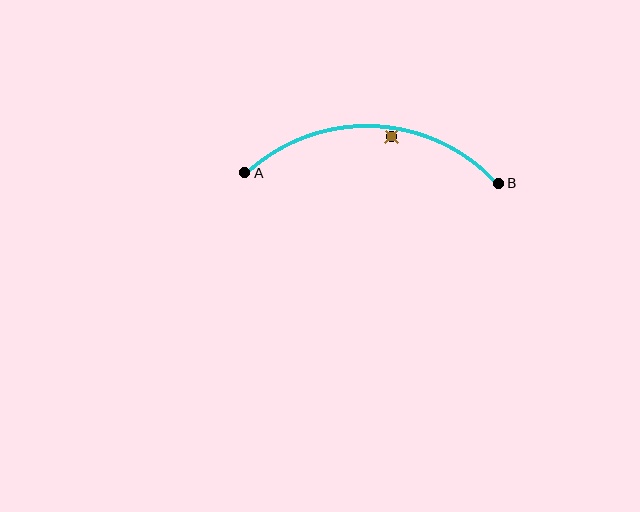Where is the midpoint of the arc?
The arc midpoint is the point on the curve farthest from the straight line joining A and B. It sits above that line.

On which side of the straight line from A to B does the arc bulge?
The arc bulges above the straight line connecting A and B.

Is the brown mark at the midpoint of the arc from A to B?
No — the brown mark does not lie on the arc at all. It sits slightly inside the curve.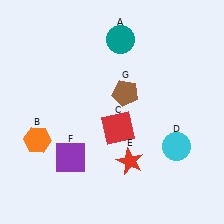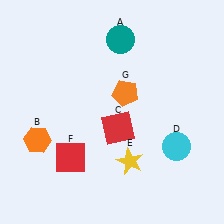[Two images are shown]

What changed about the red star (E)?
In Image 1, E is red. In Image 2, it changed to yellow.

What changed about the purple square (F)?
In Image 1, F is purple. In Image 2, it changed to red.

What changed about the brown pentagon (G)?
In Image 1, G is brown. In Image 2, it changed to orange.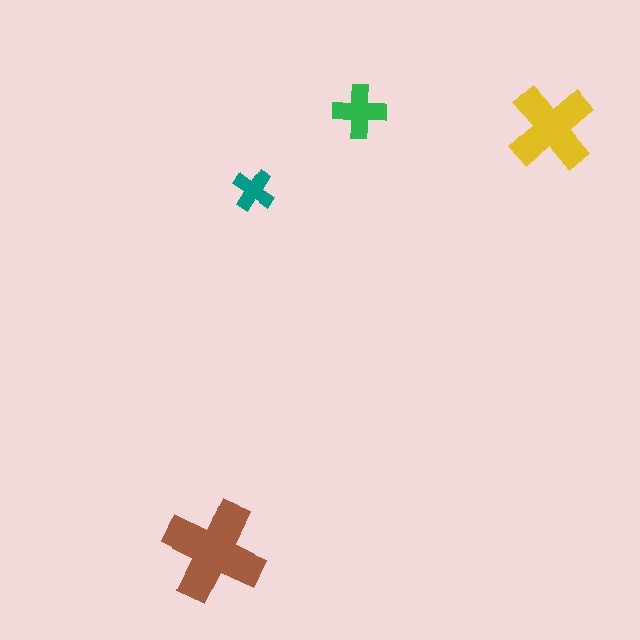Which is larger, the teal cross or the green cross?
The green one.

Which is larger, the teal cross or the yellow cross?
The yellow one.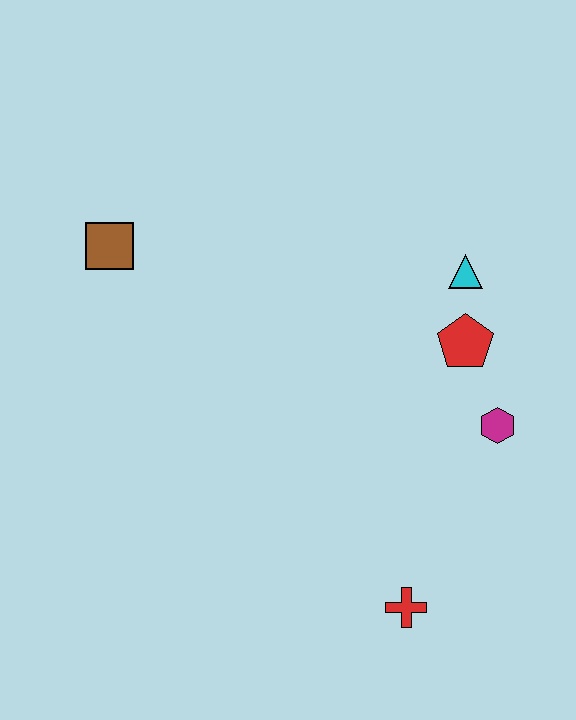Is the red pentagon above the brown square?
No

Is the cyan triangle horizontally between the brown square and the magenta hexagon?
Yes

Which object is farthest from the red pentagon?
The brown square is farthest from the red pentagon.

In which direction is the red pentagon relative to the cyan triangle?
The red pentagon is below the cyan triangle.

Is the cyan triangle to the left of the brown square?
No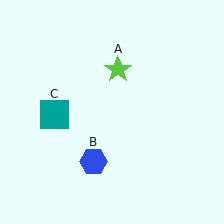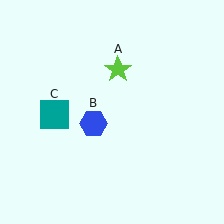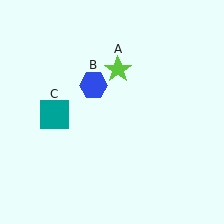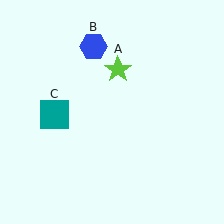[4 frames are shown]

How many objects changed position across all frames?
1 object changed position: blue hexagon (object B).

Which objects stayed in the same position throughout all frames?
Lime star (object A) and teal square (object C) remained stationary.